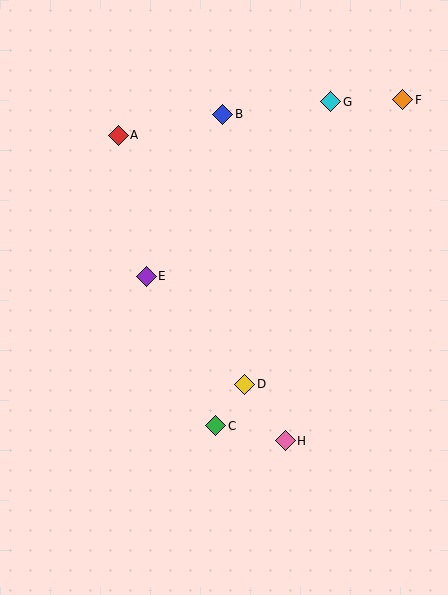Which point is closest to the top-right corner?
Point F is closest to the top-right corner.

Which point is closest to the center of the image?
Point E at (146, 276) is closest to the center.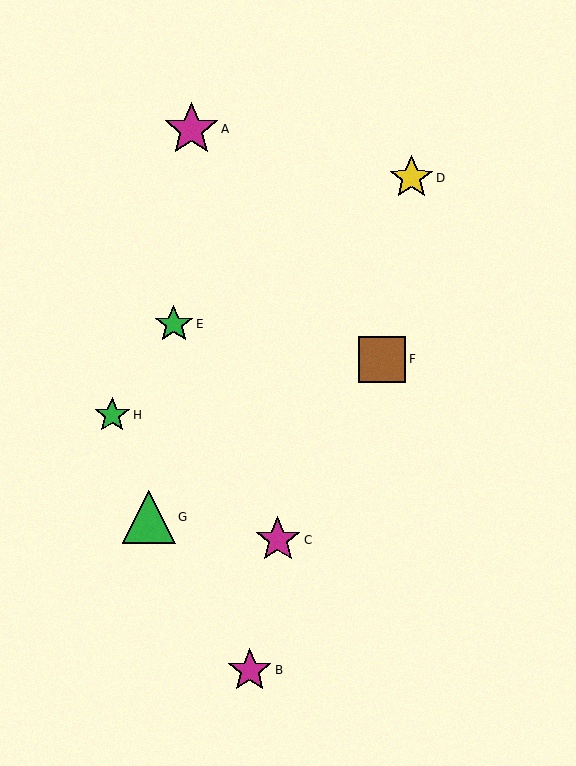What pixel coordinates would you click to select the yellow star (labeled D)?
Click at (411, 178) to select the yellow star D.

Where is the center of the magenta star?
The center of the magenta star is at (250, 670).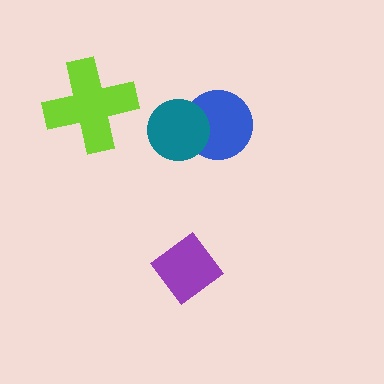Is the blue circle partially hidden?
Yes, it is partially covered by another shape.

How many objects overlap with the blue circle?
1 object overlaps with the blue circle.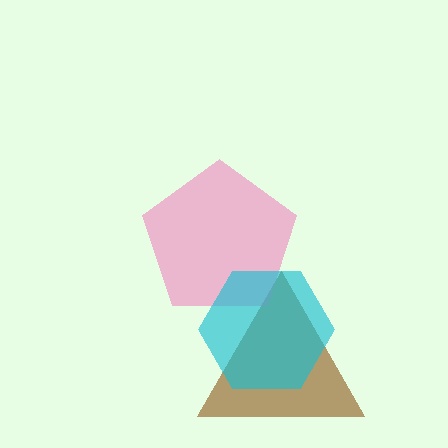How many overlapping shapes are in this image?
There are 3 overlapping shapes in the image.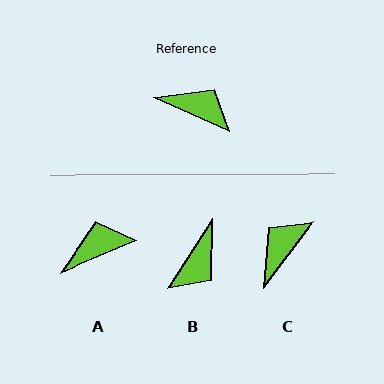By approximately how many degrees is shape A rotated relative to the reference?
Approximately 47 degrees counter-clockwise.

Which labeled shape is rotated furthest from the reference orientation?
B, about 99 degrees away.